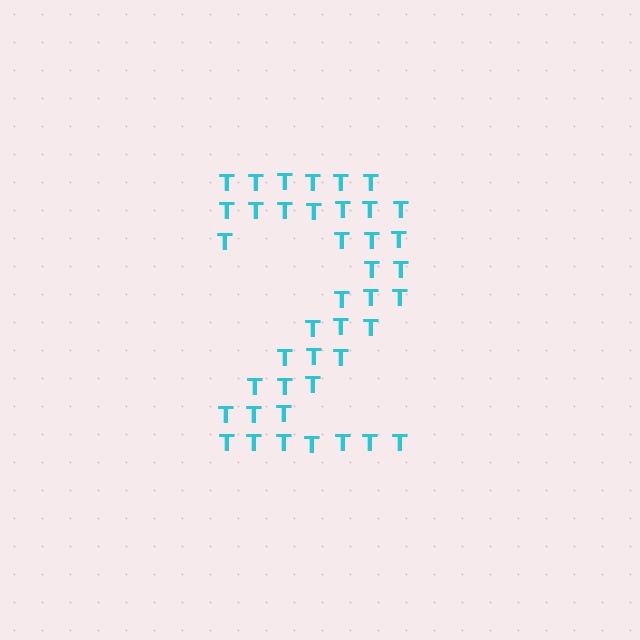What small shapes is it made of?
It is made of small letter T's.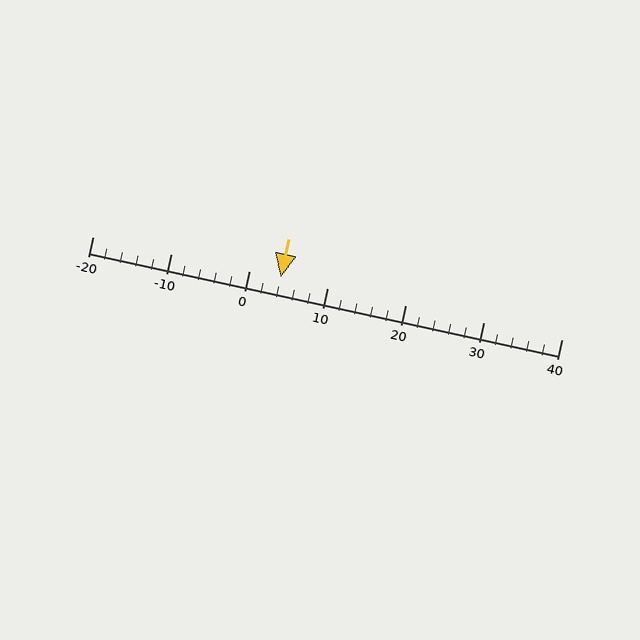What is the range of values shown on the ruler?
The ruler shows values from -20 to 40.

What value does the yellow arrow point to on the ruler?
The yellow arrow points to approximately 4.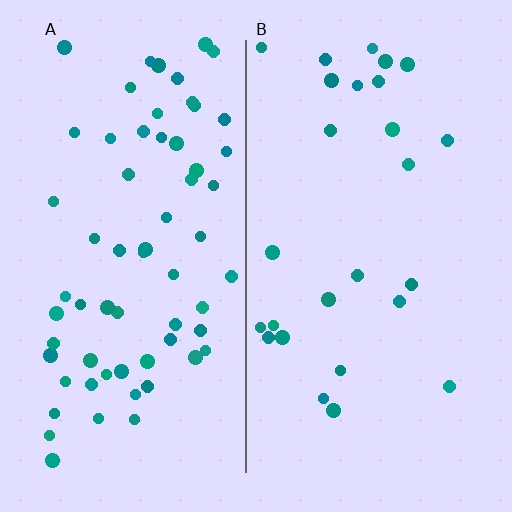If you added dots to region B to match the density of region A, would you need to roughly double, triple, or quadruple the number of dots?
Approximately double.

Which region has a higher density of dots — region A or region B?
A (the left).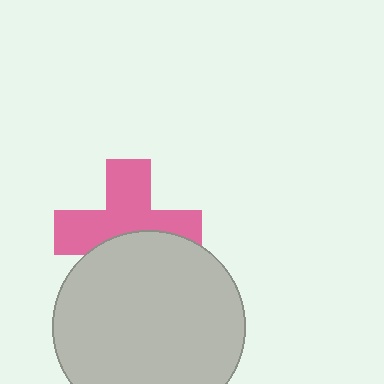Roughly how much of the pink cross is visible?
About half of it is visible (roughly 60%).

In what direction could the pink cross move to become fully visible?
The pink cross could move up. That would shift it out from behind the light gray circle entirely.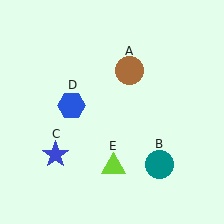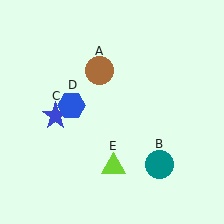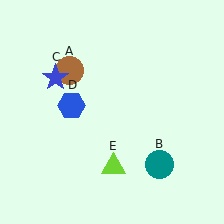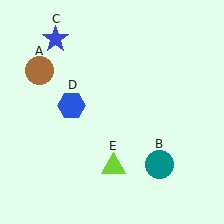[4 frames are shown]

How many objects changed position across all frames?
2 objects changed position: brown circle (object A), blue star (object C).